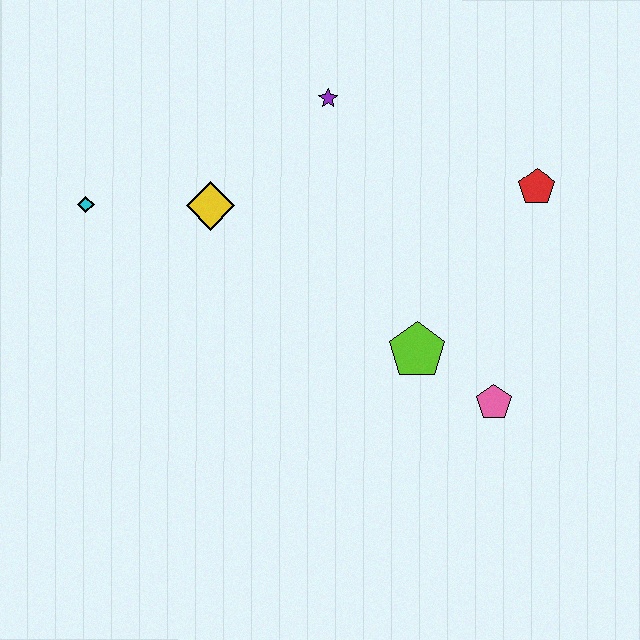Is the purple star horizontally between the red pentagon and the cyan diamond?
Yes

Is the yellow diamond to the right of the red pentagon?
No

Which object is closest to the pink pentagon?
The lime pentagon is closest to the pink pentagon.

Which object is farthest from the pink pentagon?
The cyan diamond is farthest from the pink pentagon.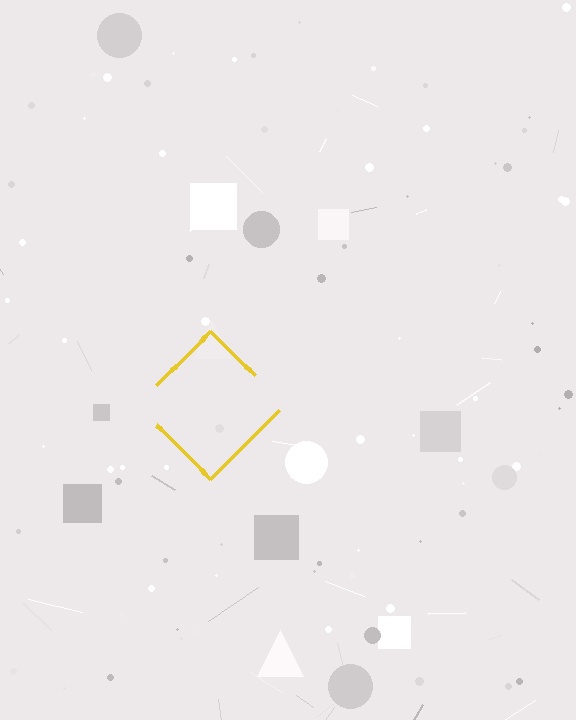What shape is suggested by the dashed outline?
The dashed outline suggests a diamond.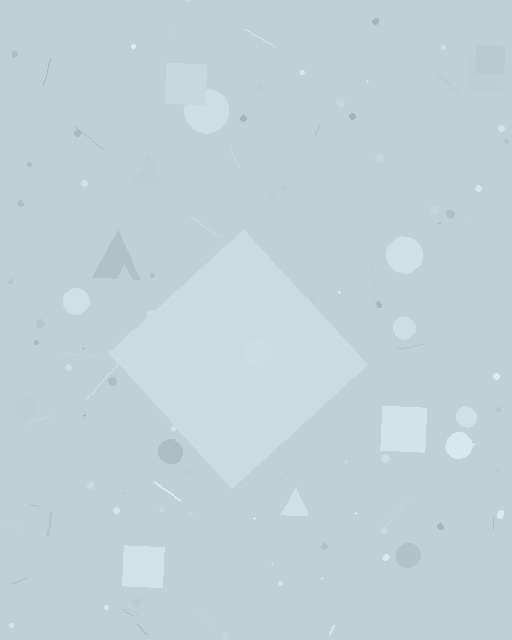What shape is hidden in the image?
A diamond is hidden in the image.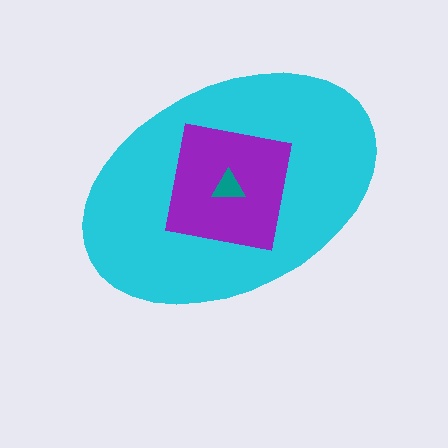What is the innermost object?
The teal triangle.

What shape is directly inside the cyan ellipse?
The purple square.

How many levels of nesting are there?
3.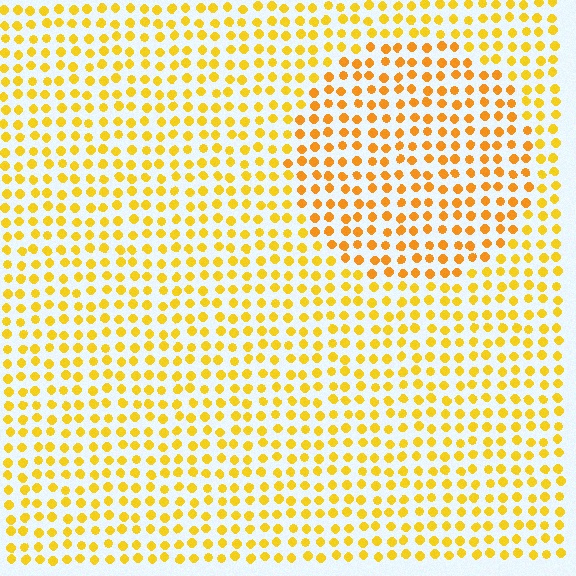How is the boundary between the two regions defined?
The boundary is defined purely by a slight shift in hue (about 17 degrees). Spacing, size, and orientation are identical on both sides.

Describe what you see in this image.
The image is filled with small yellow elements in a uniform arrangement. A circle-shaped region is visible where the elements are tinted to a slightly different hue, forming a subtle color boundary.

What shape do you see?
I see a circle.